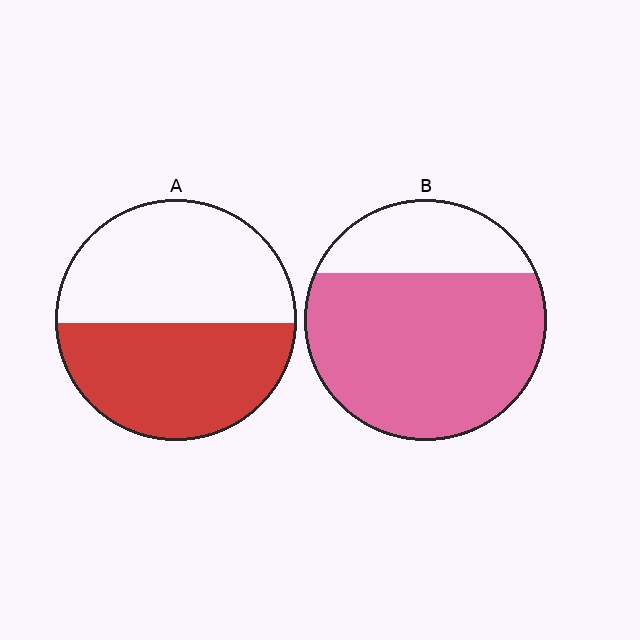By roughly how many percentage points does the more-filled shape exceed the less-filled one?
By roughly 25 percentage points (B over A).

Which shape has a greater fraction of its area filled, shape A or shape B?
Shape B.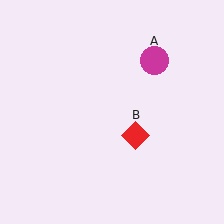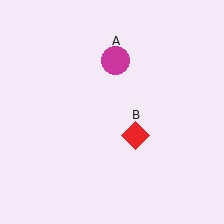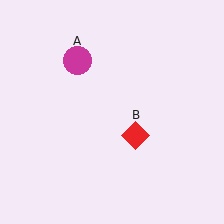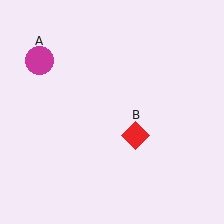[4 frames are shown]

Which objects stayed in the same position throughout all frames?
Red diamond (object B) remained stationary.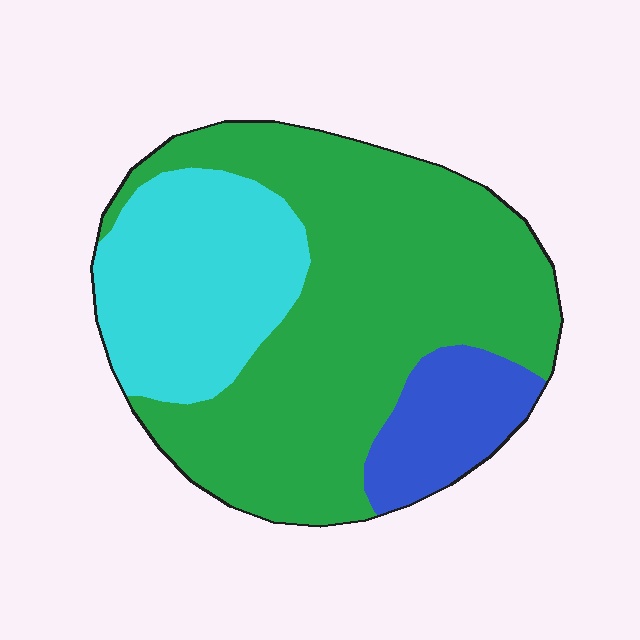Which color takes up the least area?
Blue, at roughly 10%.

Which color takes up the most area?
Green, at roughly 60%.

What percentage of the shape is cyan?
Cyan takes up between a quarter and a half of the shape.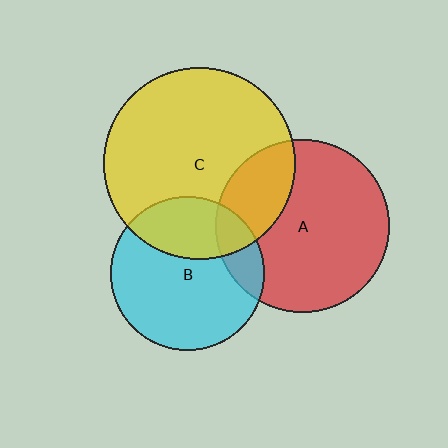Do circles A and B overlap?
Yes.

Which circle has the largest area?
Circle C (yellow).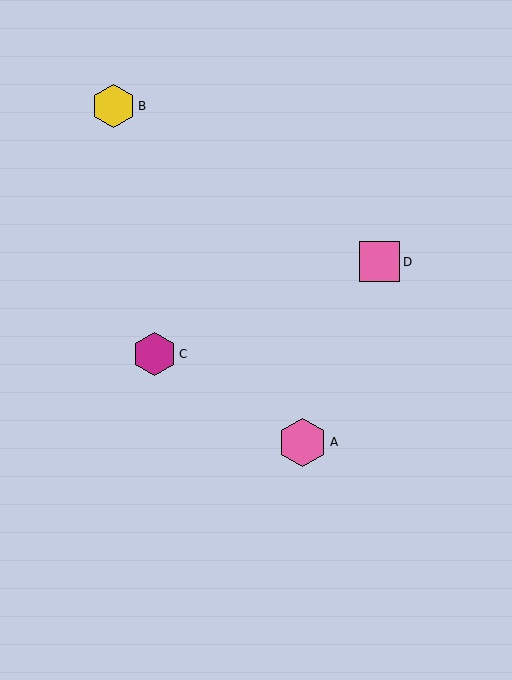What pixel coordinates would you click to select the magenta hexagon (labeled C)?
Click at (154, 354) to select the magenta hexagon C.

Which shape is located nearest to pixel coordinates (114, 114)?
The yellow hexagon (labeled B) at (114, 106) is nearest to that location.